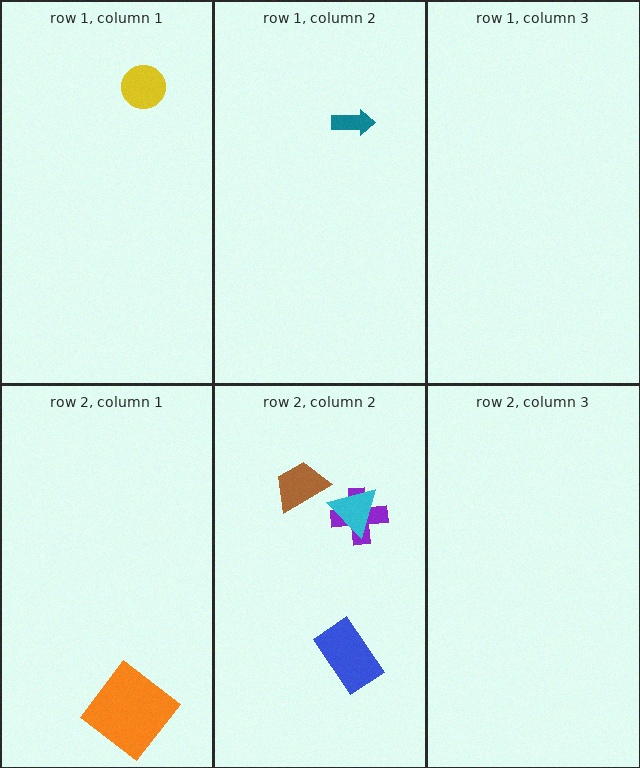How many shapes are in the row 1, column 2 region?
1.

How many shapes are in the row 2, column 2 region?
4.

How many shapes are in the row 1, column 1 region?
1.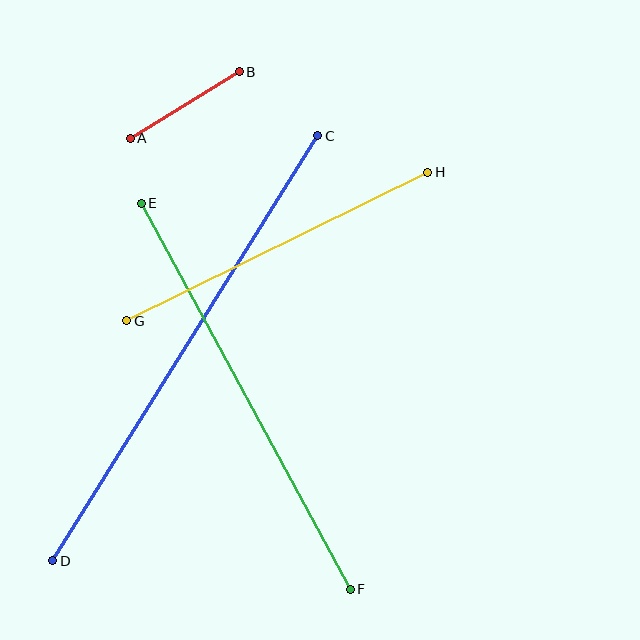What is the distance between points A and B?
The distance is approximately 127 pixels.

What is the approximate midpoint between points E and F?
The midpoint is at approximately (246, 396) pixels.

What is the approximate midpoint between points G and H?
The midpoint is at approximately (277, 247) pixels.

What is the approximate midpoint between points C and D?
The midpoint is at approximately (185, 348) pixels.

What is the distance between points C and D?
The distance is approximately 501 pixels.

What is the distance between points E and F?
The distance is approximately 439 pixels.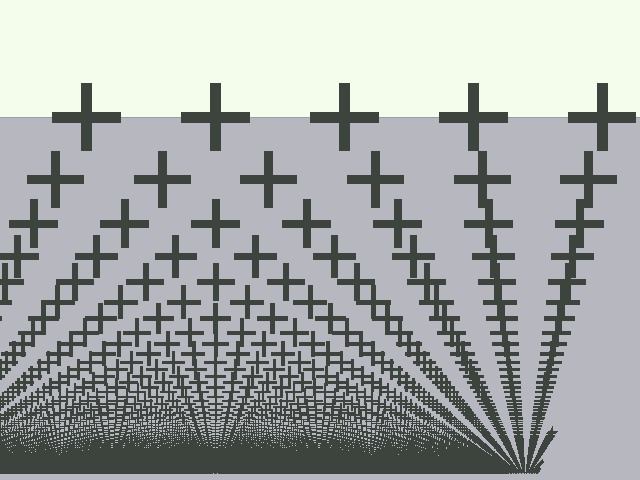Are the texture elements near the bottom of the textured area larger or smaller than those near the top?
Smaller. The gradient is inverted — elements near the bottom are smaller and denser.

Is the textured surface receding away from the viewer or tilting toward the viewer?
The surface appears to tilt toward the viewer. Texture elements get larger and sparser toward the top.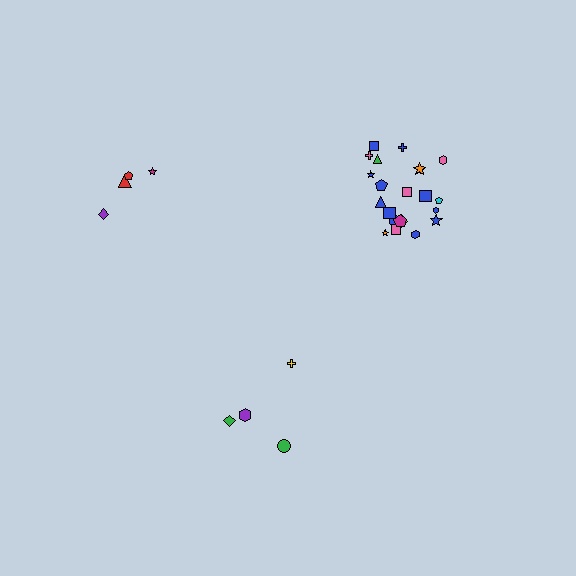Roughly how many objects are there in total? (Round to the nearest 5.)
Roughly 30 objects in total.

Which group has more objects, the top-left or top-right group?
The top-right group.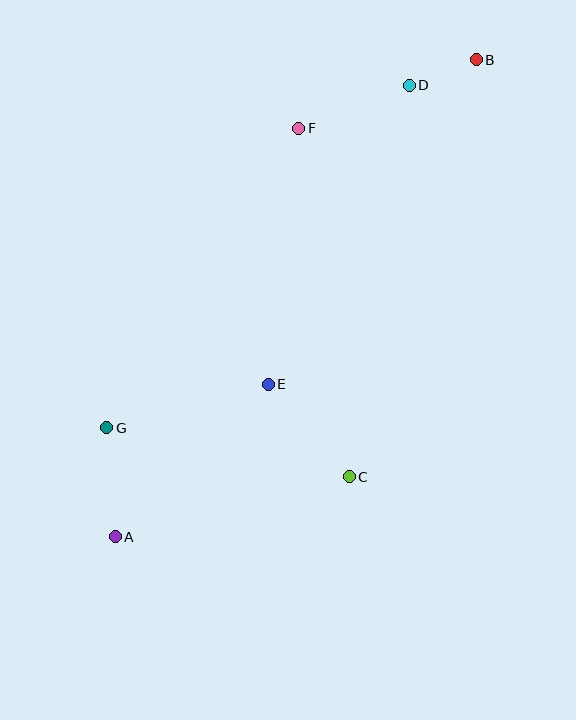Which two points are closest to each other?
Points B and D are closest to each other.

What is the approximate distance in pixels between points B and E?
The distance between B and E is approximately 385 pixels.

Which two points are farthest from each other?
Points A and B are farthest from each other.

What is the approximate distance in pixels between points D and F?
The distance between D and F is approximately 118 pixels.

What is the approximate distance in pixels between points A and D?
The distance between A and D is approximately 539 pixels.